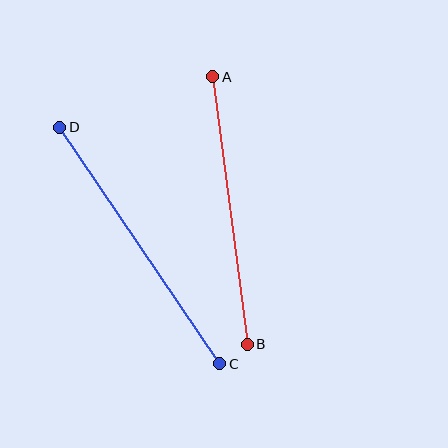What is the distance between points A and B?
The distance is approximately 270 pixels.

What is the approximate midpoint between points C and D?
The midpoint is at approximately (140, 246) pixels.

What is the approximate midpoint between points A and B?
The midpoint is at approximately (230, 210) pixels.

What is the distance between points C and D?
The distance is approximately 286 pixels.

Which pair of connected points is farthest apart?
Points C and D are farthest apart.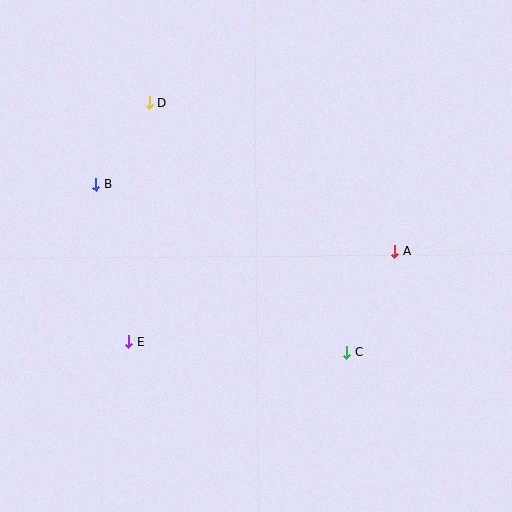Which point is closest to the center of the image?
Point C at (346, 352) is closest to the center.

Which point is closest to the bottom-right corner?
Point C is closest to the bottom-right corner.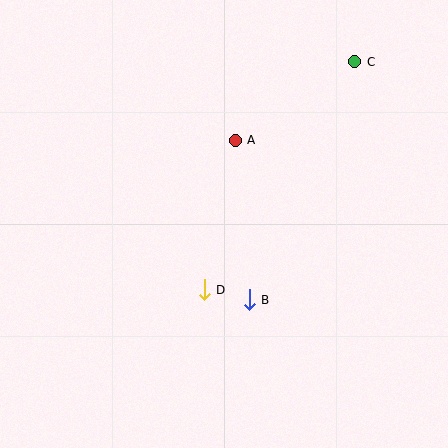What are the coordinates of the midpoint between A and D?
The midpoint between A and D is at (220, 215).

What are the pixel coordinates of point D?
Point D is at (204, 290).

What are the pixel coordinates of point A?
Point A is at (235, 140).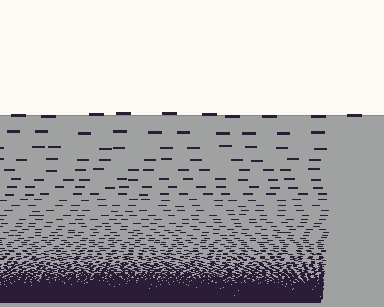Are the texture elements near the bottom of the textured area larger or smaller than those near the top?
Smaller. The gradient is inverted — elements near the bottom are smaller and denser.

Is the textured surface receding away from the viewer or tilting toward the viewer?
The surface appears to tilt toward the viewer. Texture elements get larger and sparser toward the top.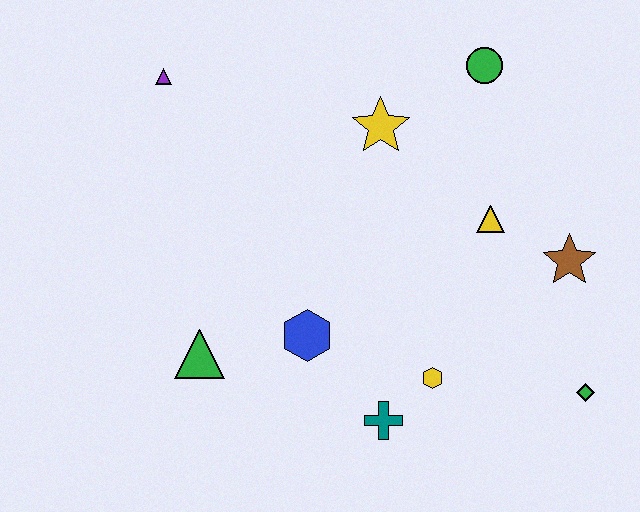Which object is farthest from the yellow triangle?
The purple triangle is farthest from the yellow triangle.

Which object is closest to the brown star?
The yellow triangle is closest to the brown star.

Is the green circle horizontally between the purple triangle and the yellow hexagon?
No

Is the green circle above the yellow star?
Yes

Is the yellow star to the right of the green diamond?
No